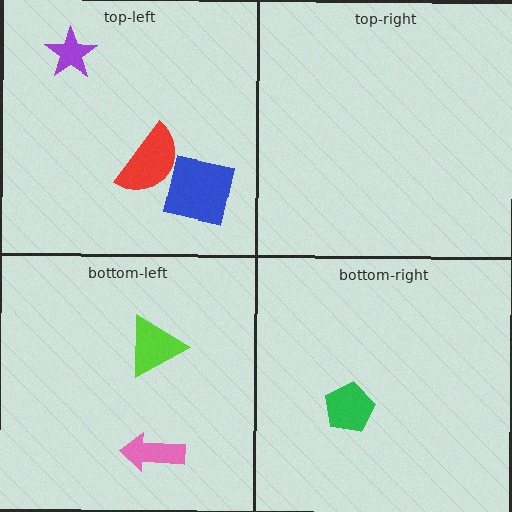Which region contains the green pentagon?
The bottom-right region.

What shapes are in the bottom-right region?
The green pentagon.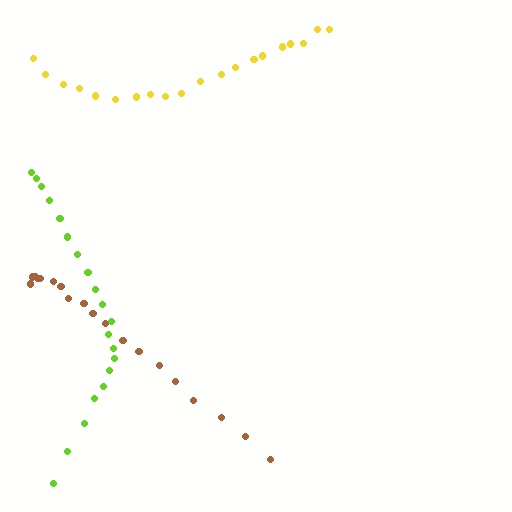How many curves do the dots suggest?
There are 3 distinct paths.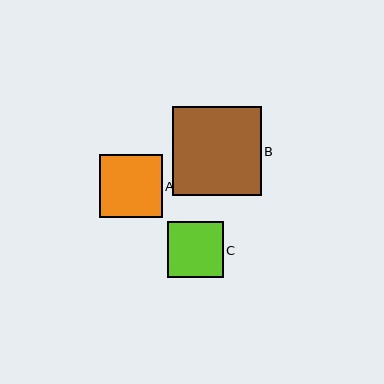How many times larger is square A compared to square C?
Square A is approximately 1.1 times the size of square C.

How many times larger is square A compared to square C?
Square A is approximately 1.1 times the size of square C.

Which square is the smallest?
Square C is the smallest with a size of approximately 56 pixels.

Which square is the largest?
Square B is the largest with a size of approximately 89 pixels.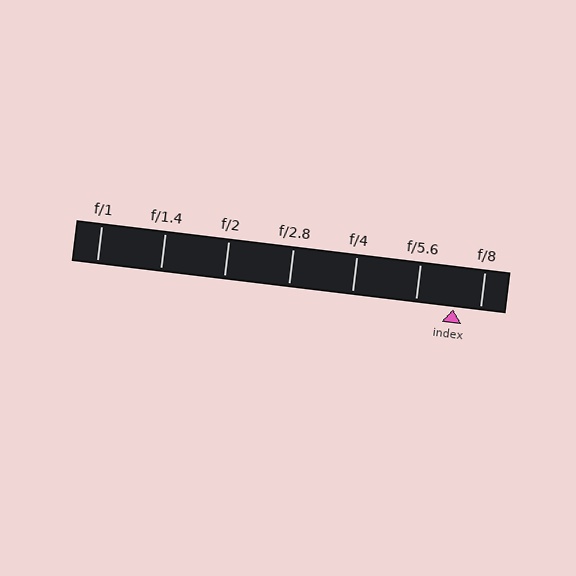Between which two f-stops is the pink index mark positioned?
The index mark is between f/5.6 and f/8.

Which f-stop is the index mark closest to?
The index mark is closest to f/8.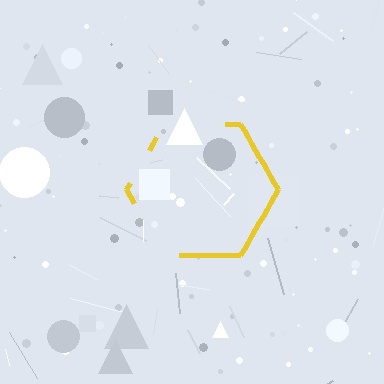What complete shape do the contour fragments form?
The contour fragments form a hexagon.